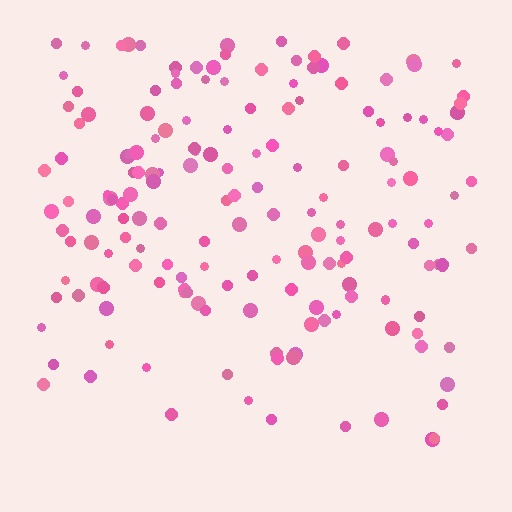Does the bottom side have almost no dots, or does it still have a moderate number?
Still a moderate number, just noticeably fewer than the top.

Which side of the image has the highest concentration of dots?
The top.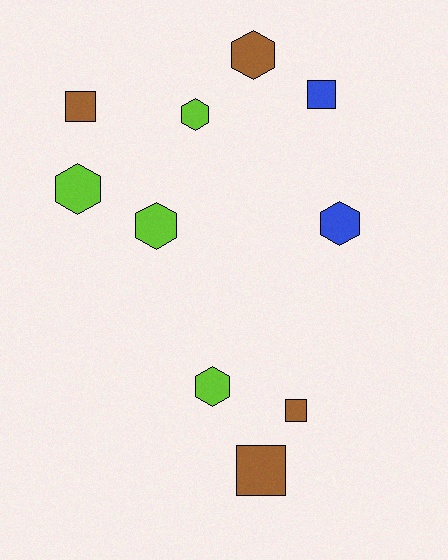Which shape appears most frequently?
Hexagon, with 6 objects.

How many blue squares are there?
There is 1 blue square.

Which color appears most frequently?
Brown, with 4 objects.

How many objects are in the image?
There are 10 objects.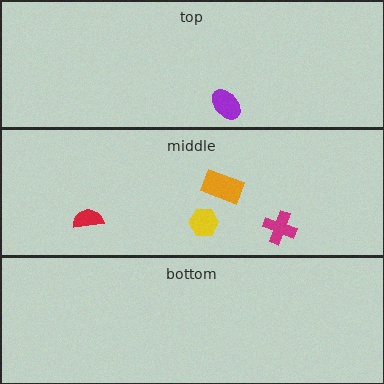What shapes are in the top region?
The purple ellipse.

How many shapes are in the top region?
1.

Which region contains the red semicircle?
The middle region.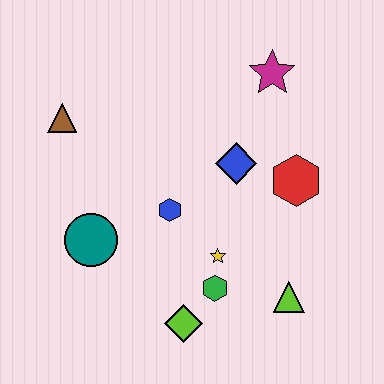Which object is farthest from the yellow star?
The brown triangle is farthest from the yellow star.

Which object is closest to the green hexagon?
The yellow star is closest to the green hexagon.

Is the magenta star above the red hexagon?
Yes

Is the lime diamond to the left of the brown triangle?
No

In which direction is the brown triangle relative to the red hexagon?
The brown triangle is to the left of the red hexagon.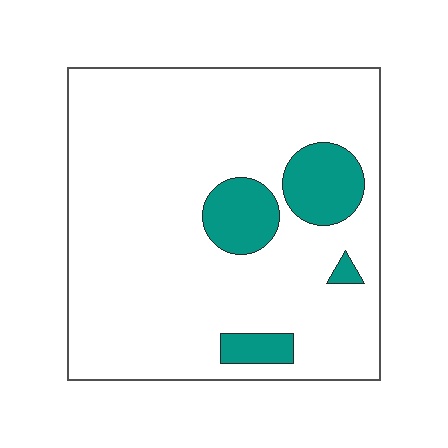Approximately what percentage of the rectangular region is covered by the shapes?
Approximately 15%.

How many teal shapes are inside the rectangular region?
4.